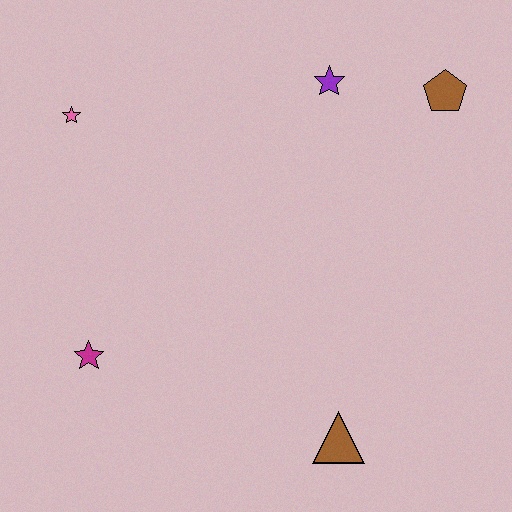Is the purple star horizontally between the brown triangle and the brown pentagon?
No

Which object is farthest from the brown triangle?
The pink star is farthest from the brown triangle.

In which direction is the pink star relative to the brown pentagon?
The pink star is to the left of the brown pentagon.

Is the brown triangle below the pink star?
Yes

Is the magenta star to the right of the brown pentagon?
No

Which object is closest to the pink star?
The magenta star is closest to the pink star.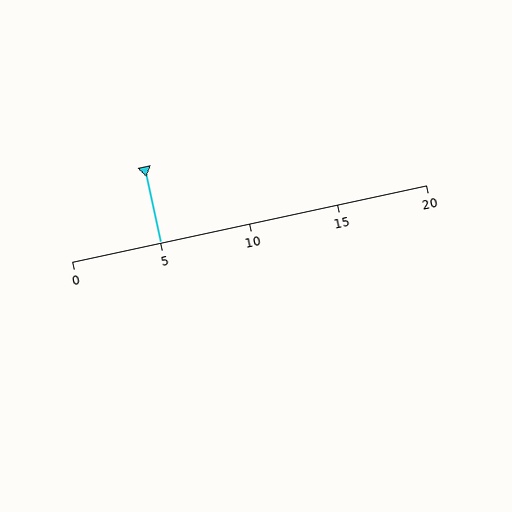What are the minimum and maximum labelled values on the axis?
The axis runs from 0 to 20.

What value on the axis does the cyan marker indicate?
The marker indicates approximately 5.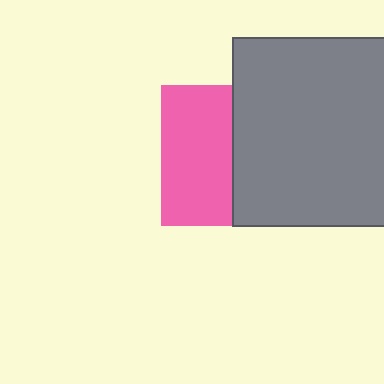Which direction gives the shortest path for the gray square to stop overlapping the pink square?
Moving right gives the shortest separation.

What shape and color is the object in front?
The object in front is a gray square.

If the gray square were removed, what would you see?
You would see the complete pink square.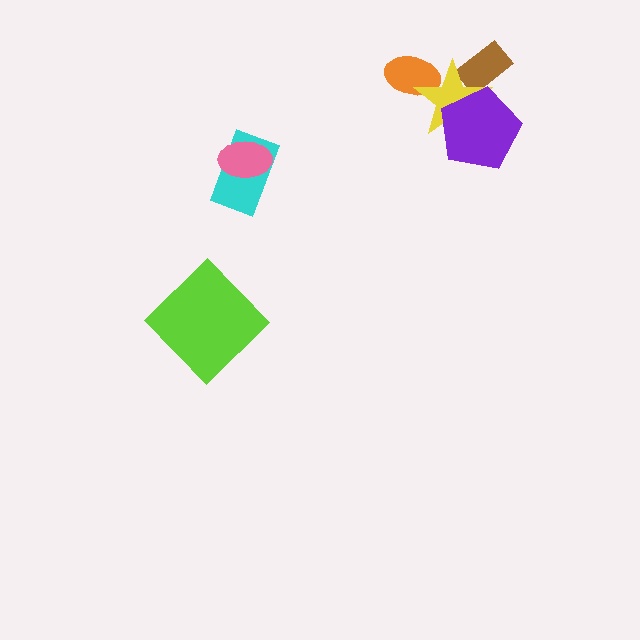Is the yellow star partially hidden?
Yes, it is partially covered by another shape.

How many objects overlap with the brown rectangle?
2 objects overlap with the brown rectangle.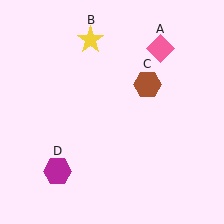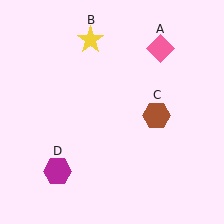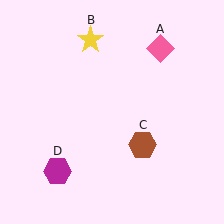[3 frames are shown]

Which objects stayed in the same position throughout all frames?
Pink diamond (object A) and yellow star (object B) and magenta hexagon (object D) remained stationary.